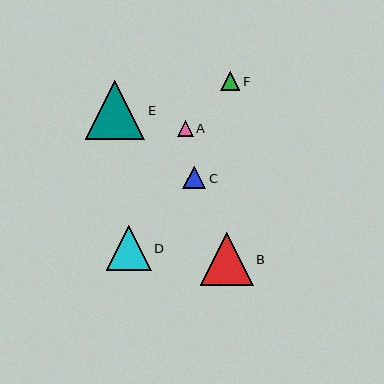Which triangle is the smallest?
Triangle A is the smallest with a size of approximately 16 pixels.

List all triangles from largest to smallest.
From largest to smallest: E, B, D, C, F, A.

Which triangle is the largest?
Triangle E is the largest with a size of approximately 59 pixels.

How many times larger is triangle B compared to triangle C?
Triangle B is approximately 2.3 times the size of triangle C.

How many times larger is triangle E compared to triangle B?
Triangle E is approximately 1.1 times the size of triangle B.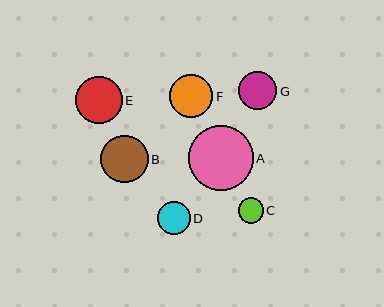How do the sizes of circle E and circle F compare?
Circle E and circle F are approximately the same size.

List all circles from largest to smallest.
From largest to smallest: A, B, E, F, G, D, C.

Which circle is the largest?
Circle A is the largest with a size of approximately 64 pixels.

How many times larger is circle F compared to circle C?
Circle F is approximately 1.7 times the size of circle C.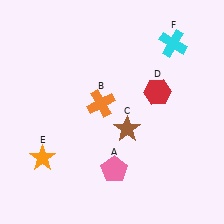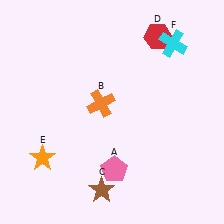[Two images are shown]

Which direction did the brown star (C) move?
The brown star (C) moved down.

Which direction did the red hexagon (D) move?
The red hexagon (D) moved up.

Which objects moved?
The objects that moved are: the brown star (C), the red hexagon (D).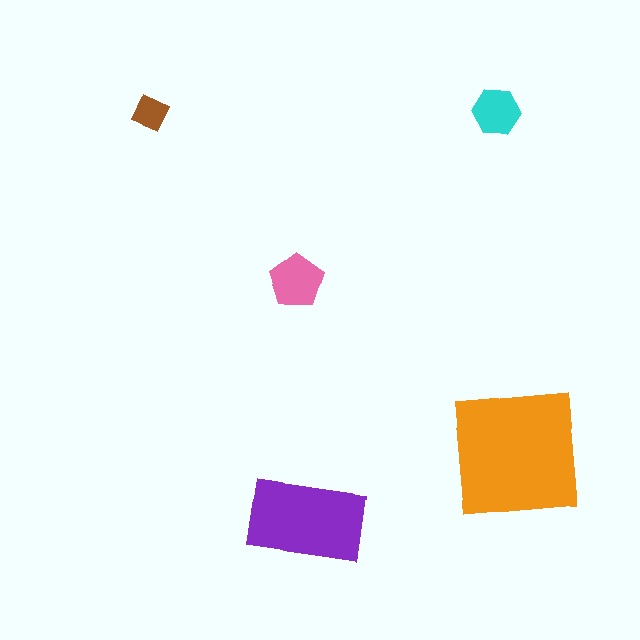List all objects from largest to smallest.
The orange square, the purple rectangle, the pink pentagon, the cyan hexagon, the brown diamond.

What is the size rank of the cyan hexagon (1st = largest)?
4th.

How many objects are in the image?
There are 5 objects in the image.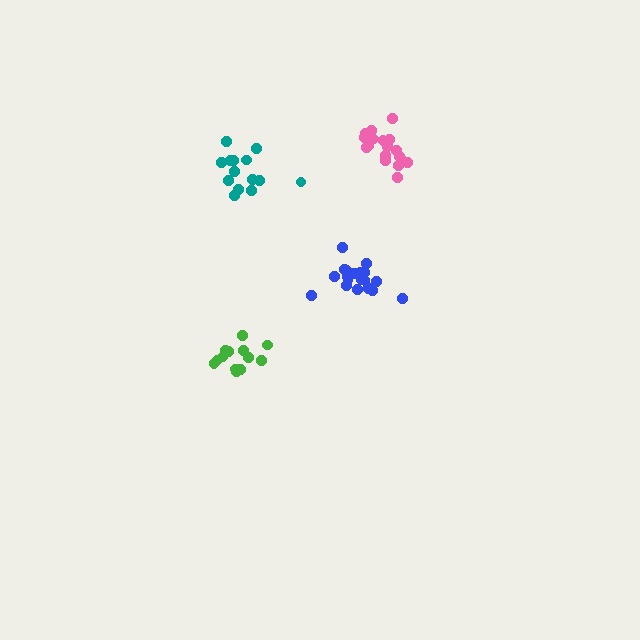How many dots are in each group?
Group 1: 13 dots, Group 2: 18 dots, Group 3: 14 dots, Group 4: 19 dots (64 total).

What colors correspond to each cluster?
The clusters are colored: green, pink, teal, blue.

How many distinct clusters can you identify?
There are 4 distinct clusters.